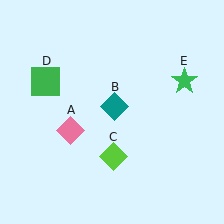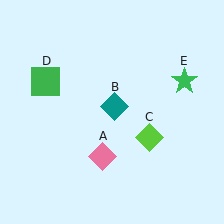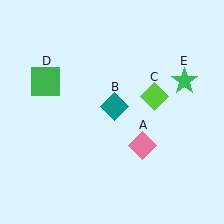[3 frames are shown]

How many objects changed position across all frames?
2 objects changed position: pink diamond (object A), lime diamond (object C).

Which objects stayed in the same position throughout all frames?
Teal diamond (object B) and green square (object D) and green star (object E) remained stationary.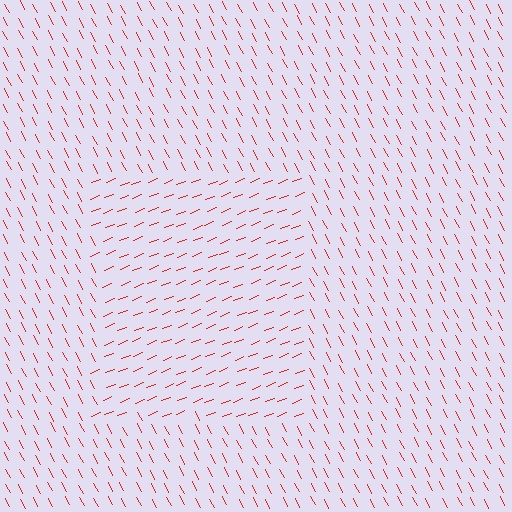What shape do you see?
I see a rectangle.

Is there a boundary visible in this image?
Yes, there is a texture boundary formed by a change in line orientation.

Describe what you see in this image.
The image is filled with small red line segments. A rectangle region in the image has lines oriented differently from the surrounding lines, creating a visible texture boundary.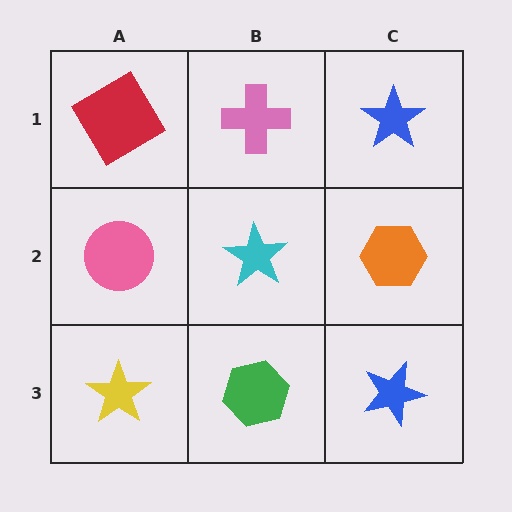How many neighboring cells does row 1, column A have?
2.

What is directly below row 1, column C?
An orange hexagon.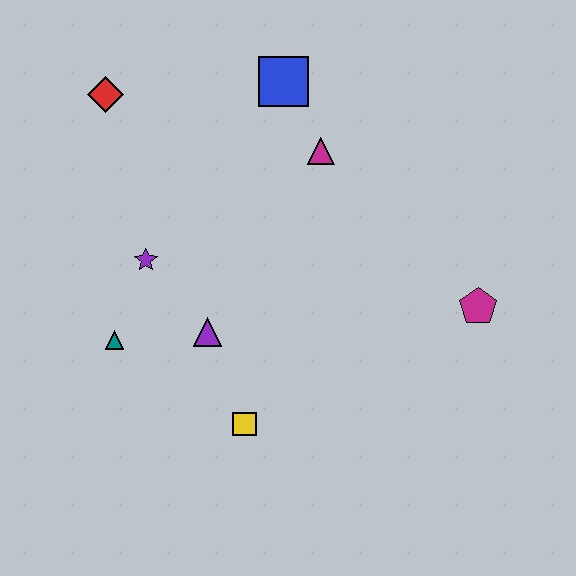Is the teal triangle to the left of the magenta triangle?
Yes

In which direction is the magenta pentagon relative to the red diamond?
The magenta pentagon is to the right of the red diamond.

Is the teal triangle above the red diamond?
No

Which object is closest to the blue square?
The magenta triangle is closest to the blue square.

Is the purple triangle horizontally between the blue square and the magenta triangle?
No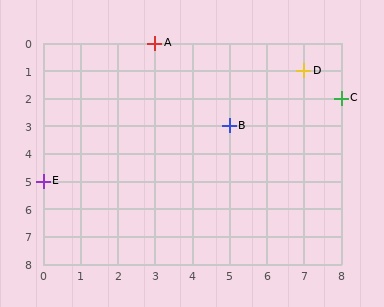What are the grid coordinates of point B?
Point B is at grid coordinates (5, 3).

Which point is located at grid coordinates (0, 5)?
Point E is at (0, 5).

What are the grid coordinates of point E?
Point E is at grid coordinates (0, 5).